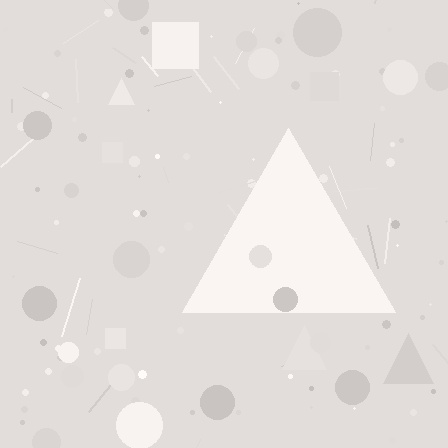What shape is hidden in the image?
A triangle is hidden in the image.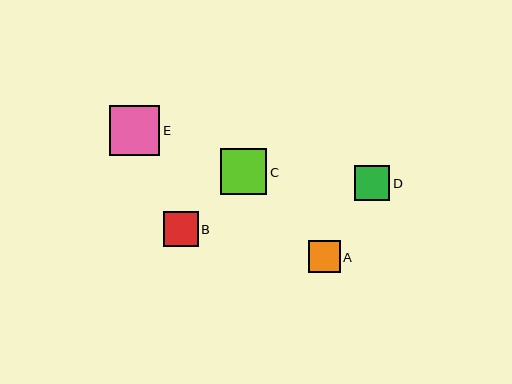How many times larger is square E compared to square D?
Square E is approximately 1.4 times the size of square D.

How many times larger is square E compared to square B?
Square E is approximately 1.4 times the size of square B.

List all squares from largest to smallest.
From largest to smallest: E, C, D, B, A.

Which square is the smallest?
Square A is the smallest with a size of approximately 32 pixels.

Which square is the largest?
Square E is the largest with a size of approximately 50 pixels.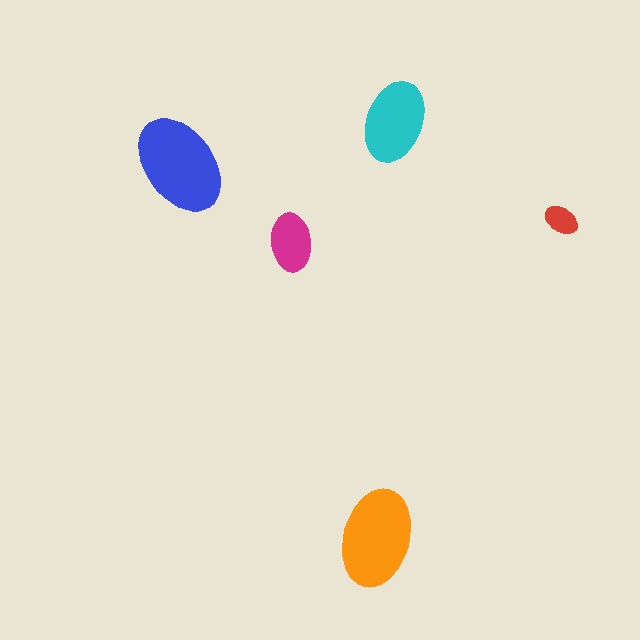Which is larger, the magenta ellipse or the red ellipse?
The magenta one.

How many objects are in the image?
There are 5 objects in the image.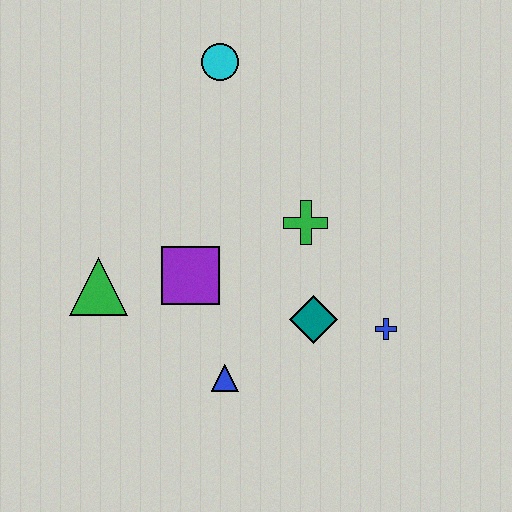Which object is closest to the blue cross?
The teal diamond is closest to the blue cross.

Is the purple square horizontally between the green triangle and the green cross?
Yes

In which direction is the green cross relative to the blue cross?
The green cross is above the blue cross.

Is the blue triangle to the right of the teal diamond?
No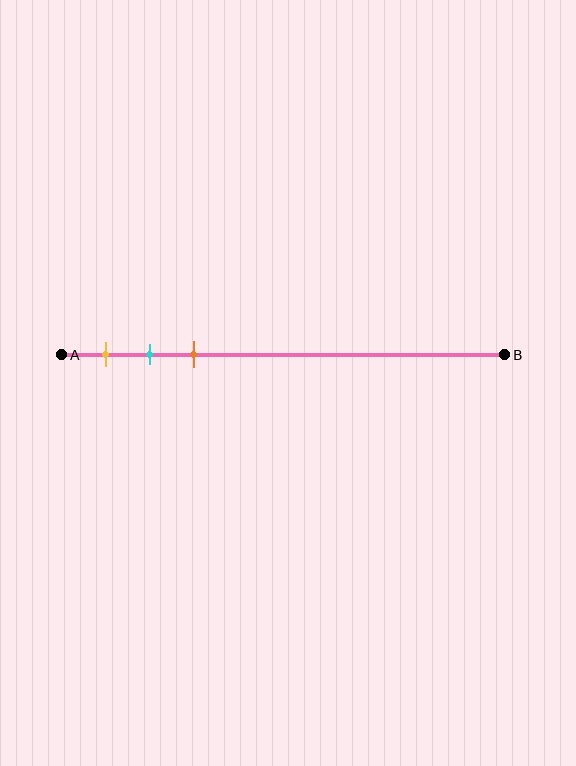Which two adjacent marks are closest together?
The cyan and orange marks are the closest adjacent pair.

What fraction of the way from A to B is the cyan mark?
The cyan mark is approximately 20% (0.2) of the way from A to B.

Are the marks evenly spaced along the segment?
Yes, the marks are approximately evenly spaced.